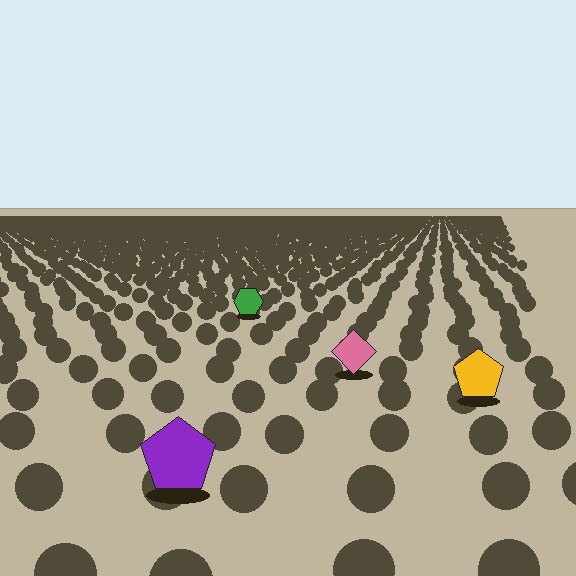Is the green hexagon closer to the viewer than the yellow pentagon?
No. The yellow pentagon is closer — you can tell from the texture gradient: the ground texture is coarser near it.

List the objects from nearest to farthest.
From nearest to farthest: the purple pentagon, the yellow pentagon, the pink diamond, the green hexagon.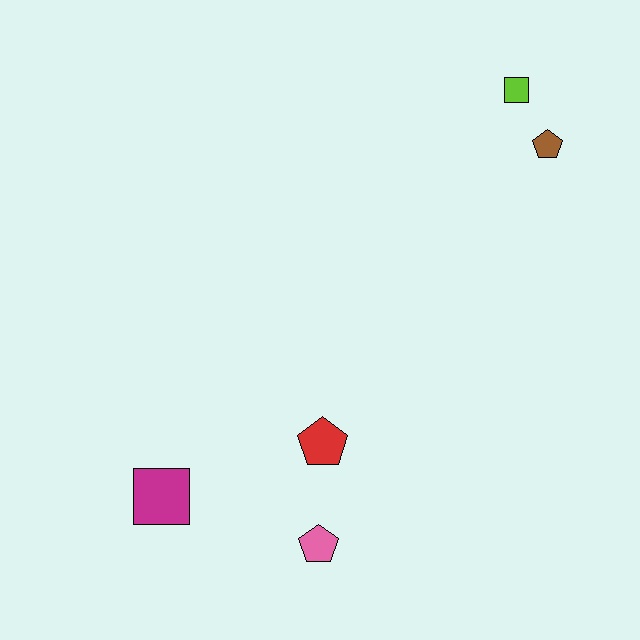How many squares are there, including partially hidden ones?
There are 2 squares.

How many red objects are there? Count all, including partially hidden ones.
There is 1 red object.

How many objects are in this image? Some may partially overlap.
There are 5 objects.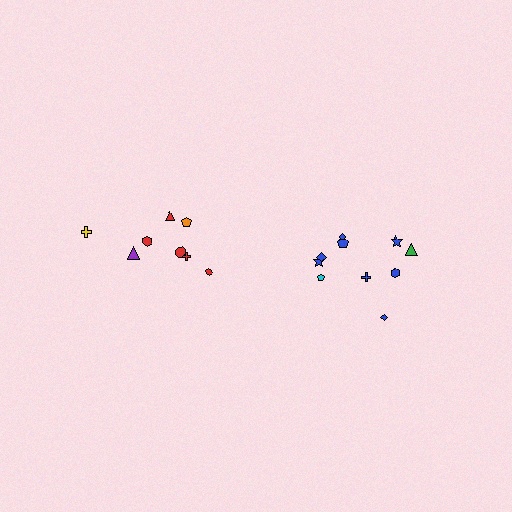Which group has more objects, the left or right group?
The right group.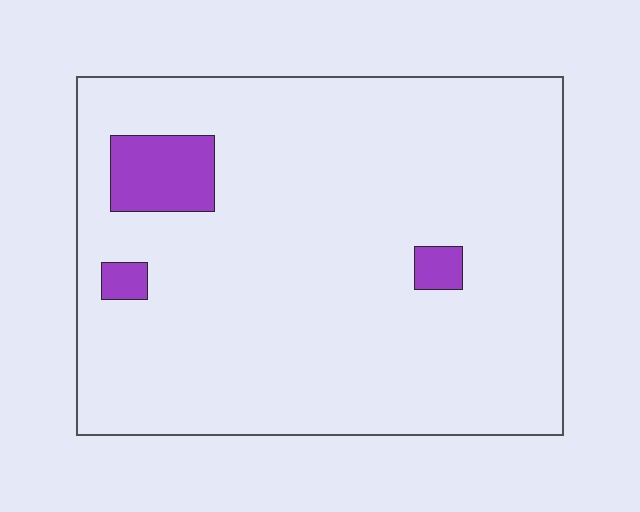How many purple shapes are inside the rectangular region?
3.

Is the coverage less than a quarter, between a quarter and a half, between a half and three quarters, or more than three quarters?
Less than a quarter.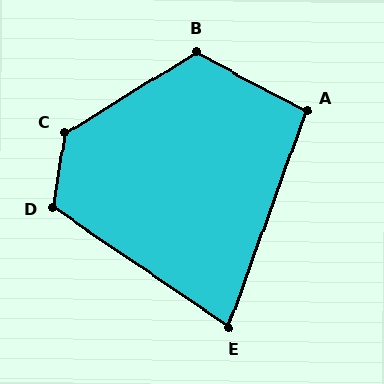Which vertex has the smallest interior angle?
E, at approximately 76 degrees.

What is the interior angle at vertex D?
Approximately 115 degrees (obtuse).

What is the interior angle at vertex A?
Approximately 98 degrees (obtuse).